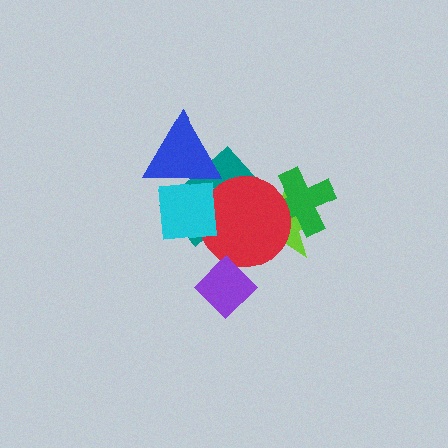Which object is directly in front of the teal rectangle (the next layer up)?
The red circle is directly in front of the teal rectangle.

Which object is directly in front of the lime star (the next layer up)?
The green cross is directly in front of the lime star.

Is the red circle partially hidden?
Yes, it is partially covered by another shape.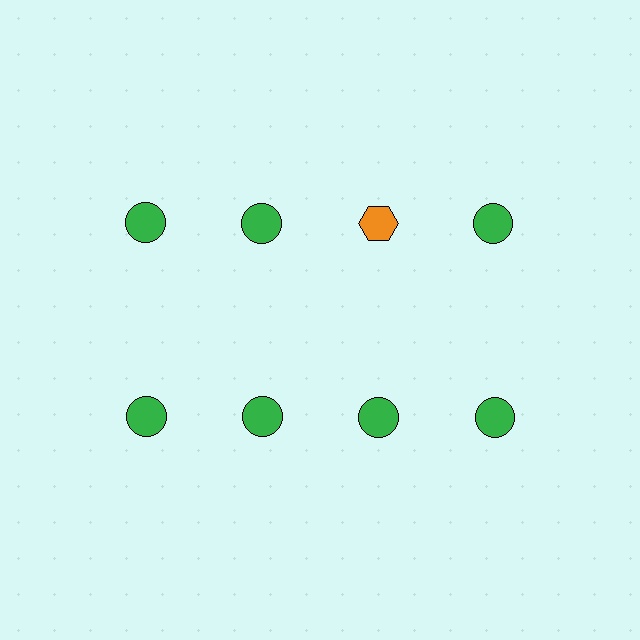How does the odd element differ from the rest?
It differs in both color (orange instead of green) and shape (hexagon instead of circle).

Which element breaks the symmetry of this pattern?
The orange hexagon in the top row, center column breaks the symmetry. All other shapes are green circles.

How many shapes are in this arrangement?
There are 8 shapes arranged in a grid pattern.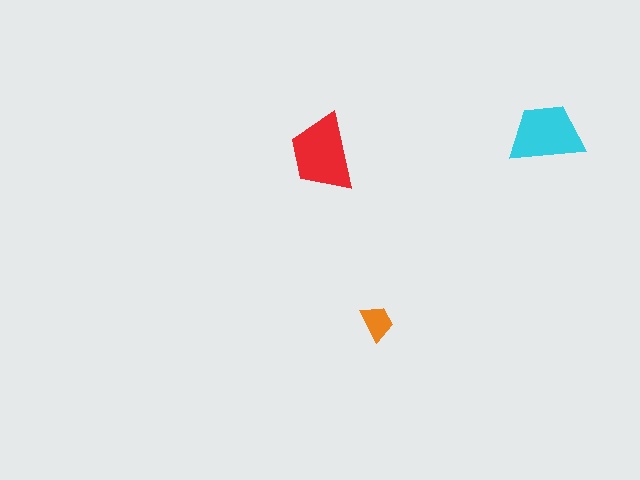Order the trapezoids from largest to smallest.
the red one, the cyan one, the orange one.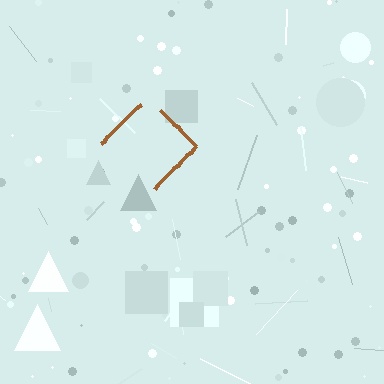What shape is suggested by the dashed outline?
The dashed outline suggests a diamond.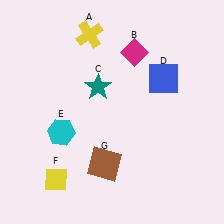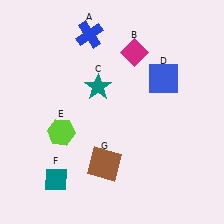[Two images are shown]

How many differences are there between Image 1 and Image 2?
There are 3 differences between the two images.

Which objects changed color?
A changed from yellow to blue. E changed from cyan to lime. F changed from yellow to teal.